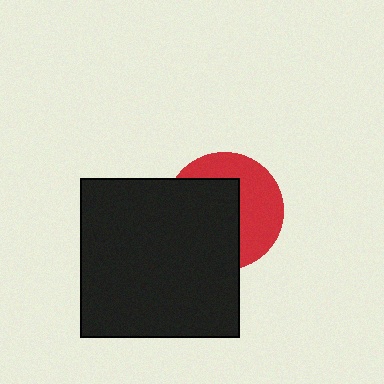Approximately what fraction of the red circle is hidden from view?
Roughly 55% of the red circle is hidden behind the black square.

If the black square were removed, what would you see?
You would see the complete red circle.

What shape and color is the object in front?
The object in front is a black square.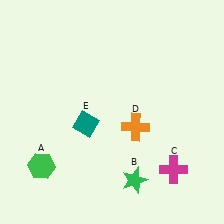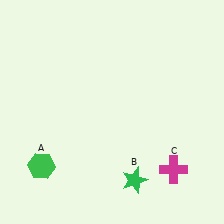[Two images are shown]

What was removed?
The teal diamond (E), the orange cross (D) were removed in Image 2.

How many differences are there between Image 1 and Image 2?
There are 2 differences between the two images.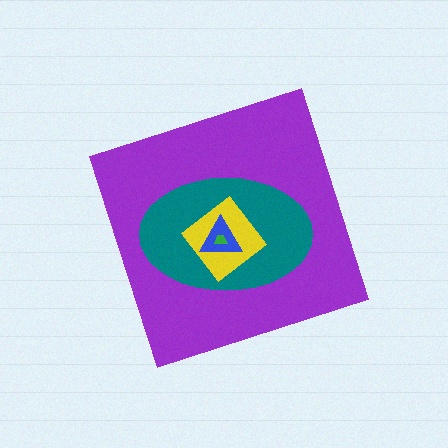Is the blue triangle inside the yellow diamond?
Yes.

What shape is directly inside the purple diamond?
The teal ellipse.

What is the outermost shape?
The purple diamond.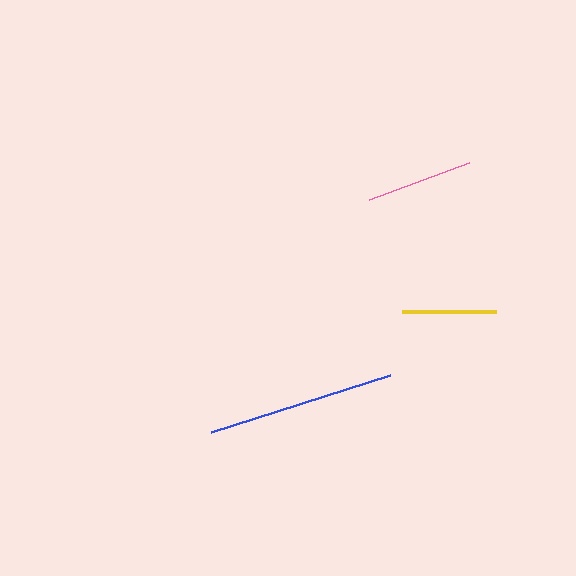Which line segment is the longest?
The blue line is the longest at approximately 188 pixels.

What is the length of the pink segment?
The pink segment is approximately 106 pixels long.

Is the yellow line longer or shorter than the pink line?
The pink line is longer than the yellow line.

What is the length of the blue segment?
The blue segment is approximately 188 pixels long.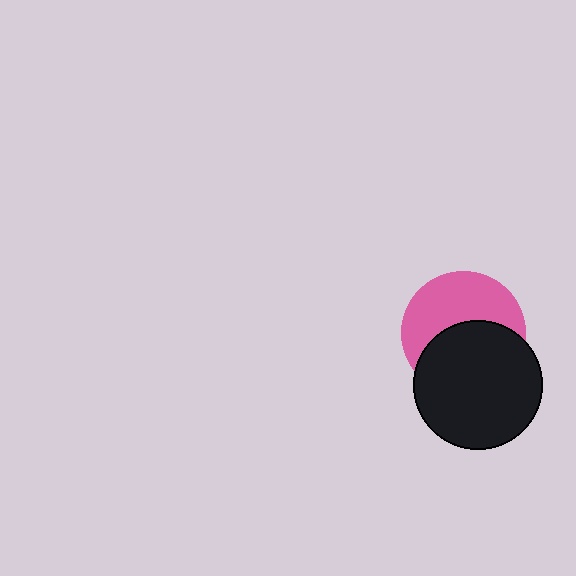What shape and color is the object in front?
The object in front is a black circle.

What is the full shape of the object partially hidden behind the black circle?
The partially hidden object is a pink circle.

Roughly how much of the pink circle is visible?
About half of it is visible (roughly 50%).